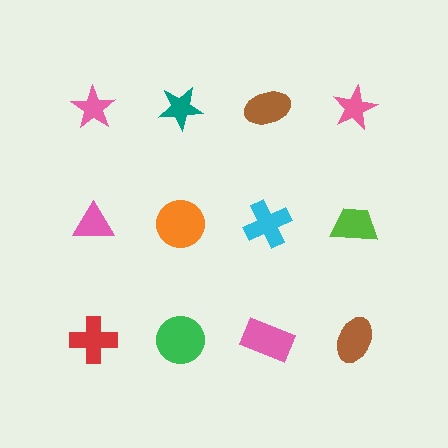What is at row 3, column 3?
A pink rectangle.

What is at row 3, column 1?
A red cross.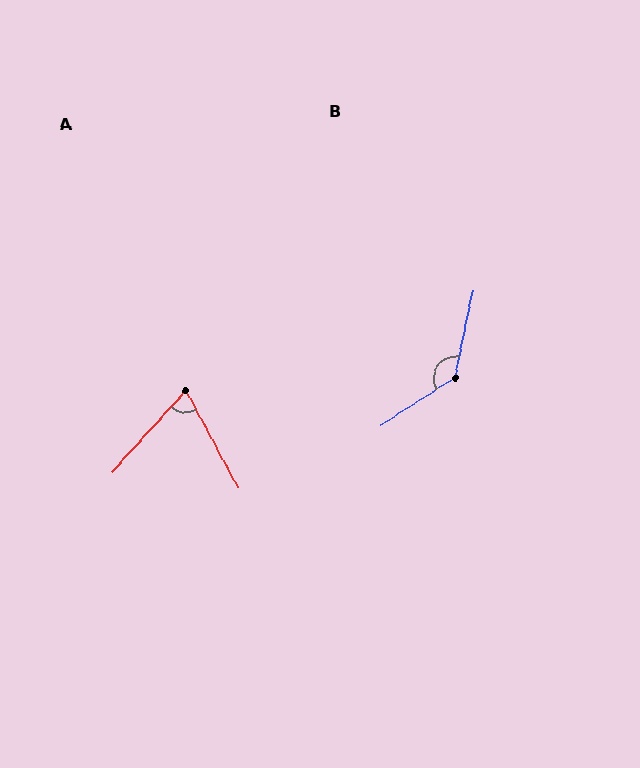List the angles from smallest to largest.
A (70°), B (135°).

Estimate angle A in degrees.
Approximately 70 degrees.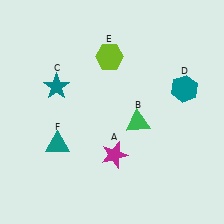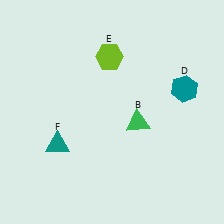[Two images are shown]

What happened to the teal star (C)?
The teal star (C) was removed in Image 2. It was in the top-left area of Image 1.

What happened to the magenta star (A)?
The magenta star (A) was removed in Image 2. It was in the bottom-right area of Image 1.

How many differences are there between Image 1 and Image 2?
There are 2 differences between the two images.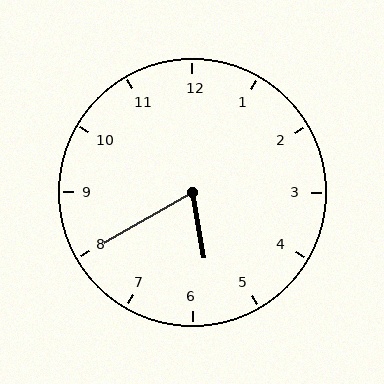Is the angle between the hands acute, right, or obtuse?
It is acute.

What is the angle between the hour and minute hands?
Approximately 70 degrees.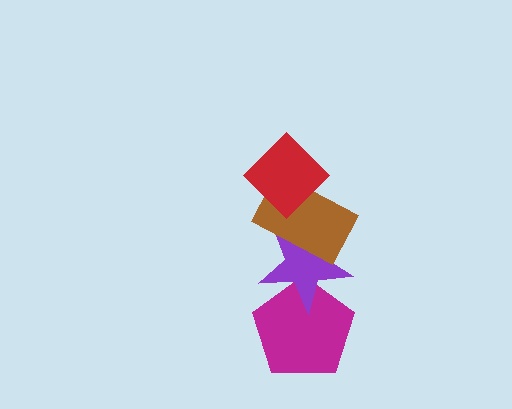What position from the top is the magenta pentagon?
The magenta pentagon is 4th from the top.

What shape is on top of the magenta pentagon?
The purple star is on top of the magenta pentagon.